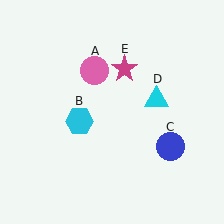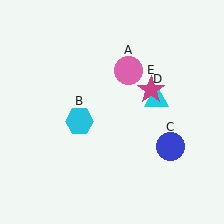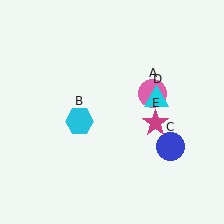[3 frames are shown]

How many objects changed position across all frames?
2 objects changed position: pink circle (object A), magenta star (object E).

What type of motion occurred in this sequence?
The pink circle (object A), magenta star (object E) rotated clockwise around the center of the scene.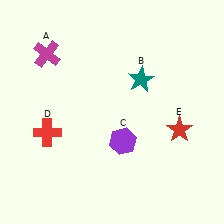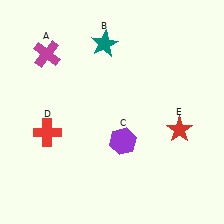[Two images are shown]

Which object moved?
The teal star (B) moved left.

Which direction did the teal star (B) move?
The teal star (B) moved left.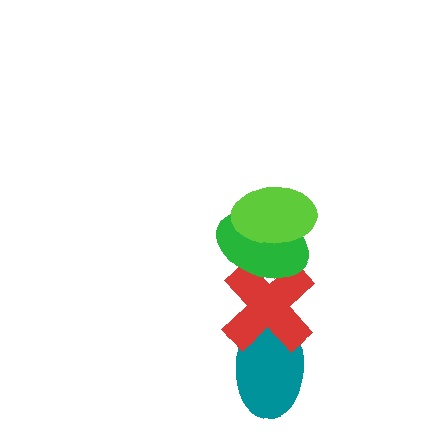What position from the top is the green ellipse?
The green ellipse is 2nd from the top.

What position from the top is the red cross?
The red cross is 3rd from the top.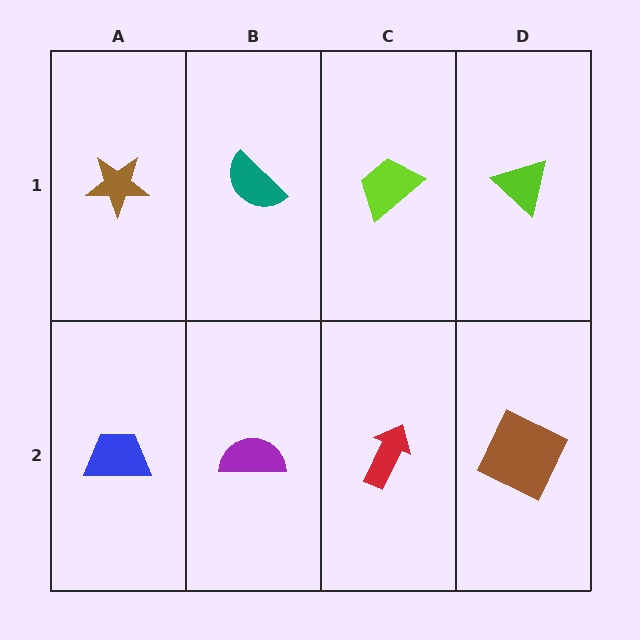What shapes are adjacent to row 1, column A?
A blue trapezoid (row 2, column A), a teal semicircle (row 1, column B).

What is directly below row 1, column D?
A brown square.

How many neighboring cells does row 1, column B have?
3.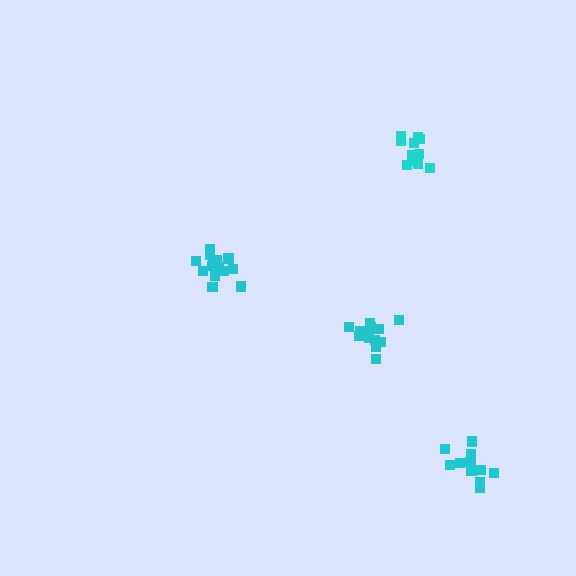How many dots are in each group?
Group 1: 11 dots, Group 2: 12 dots, Group 3: 13 dots, Group 4: 16 dots (52 total).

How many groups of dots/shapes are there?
There are 4 groups.